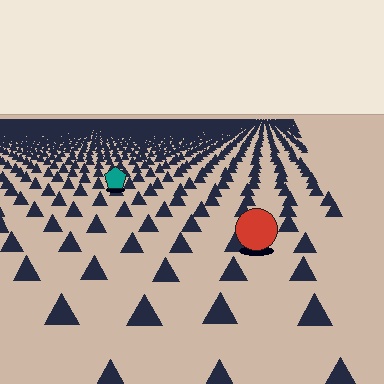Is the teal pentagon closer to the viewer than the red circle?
No. The red circle is closer — you can tell from the texture gradient: the ground texture is coarser near it.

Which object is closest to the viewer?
The red circle is closest. The texture marks near it are larger and more spread out.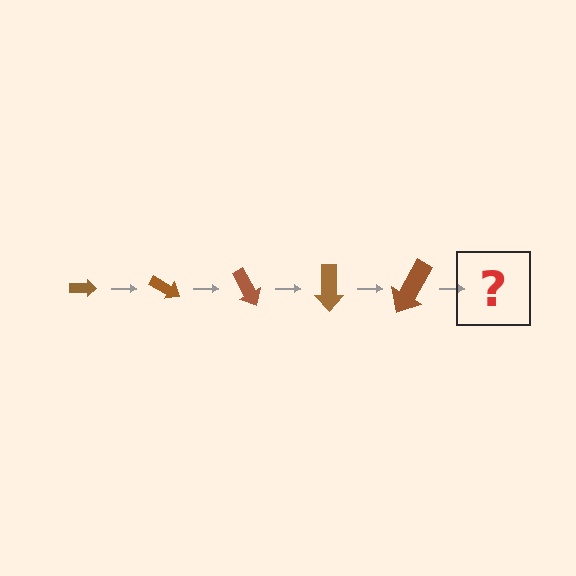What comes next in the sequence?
The next element should be an arrow, larger than the previous one and rotated 150 degrees from the start.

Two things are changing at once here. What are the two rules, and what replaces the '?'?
The two rules are that the arrow grows larger each step and it rotates 30 degrees each step. The '?' should be an arrow, larger than the previous one and rotated 150 degrees from the start.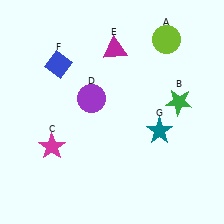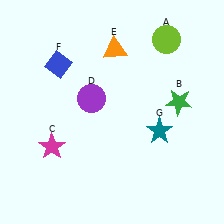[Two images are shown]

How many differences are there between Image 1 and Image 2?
There is 1 difference between the two images.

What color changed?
The triangle (E) changed from magenta in Image 1 to orange in Image 2.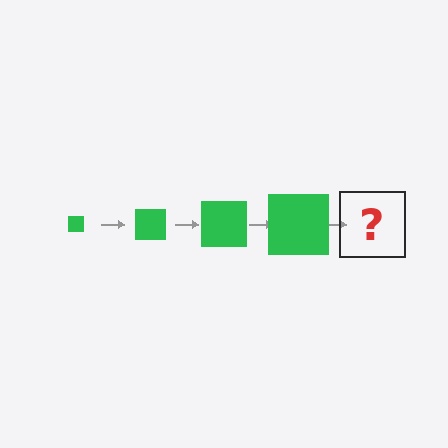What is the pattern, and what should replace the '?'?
The pattern is that the square gets progressively larger each step. The '?' should be a green square, larger than the previous one.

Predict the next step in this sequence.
The next step is a green square, larger than the previous one.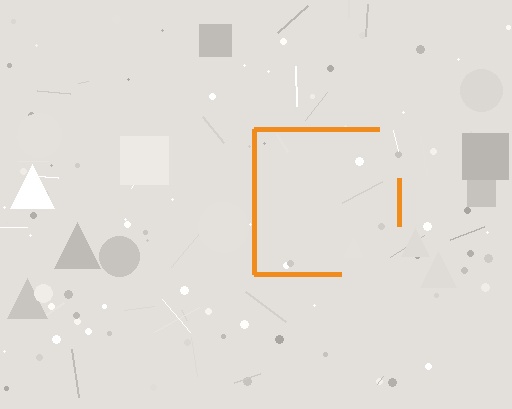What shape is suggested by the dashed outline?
The dashed outline suggests a square.